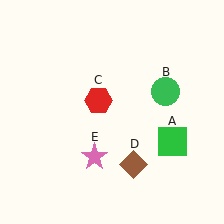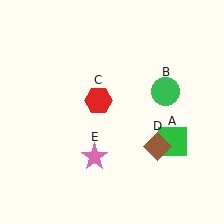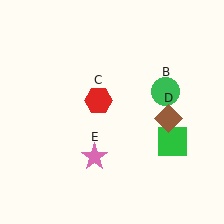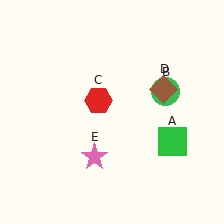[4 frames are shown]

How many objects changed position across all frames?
1 object changed position: brown diamond (object D).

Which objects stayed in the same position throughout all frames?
Green square (object A) and green circle (object B) and red hexagon (object C) and pink star (object E) remained stationary.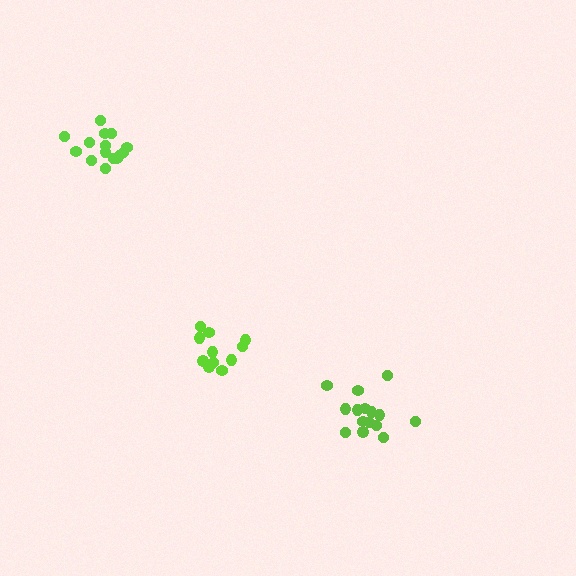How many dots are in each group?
Group 1: 15 dots, Group 2: 15 dots, Group 3: 11 dots (41 total).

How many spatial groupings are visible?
There are 3 spatial groupings.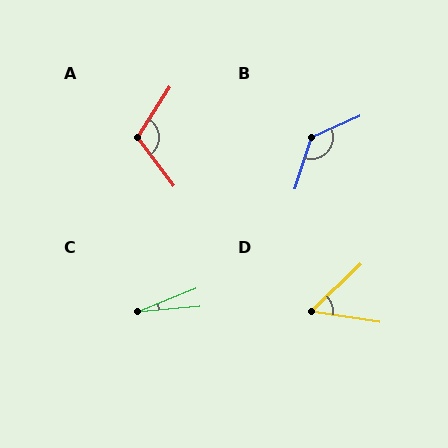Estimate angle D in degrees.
Approximately 53 degrees.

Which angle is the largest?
B, at approximately 132 degrees.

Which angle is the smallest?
C, at approximately 17 degrees.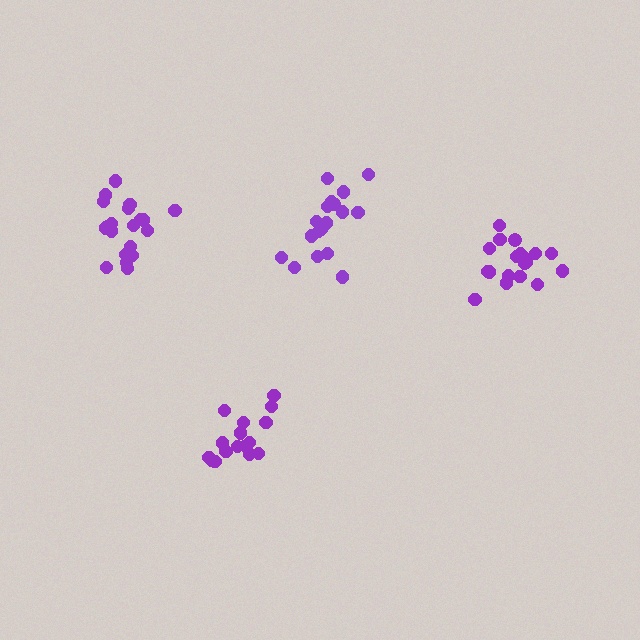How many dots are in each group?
Group 1: 19 dots, Group 2: 19 dots, Group 3: 20 dots, Group 4: 16 dots (74 total).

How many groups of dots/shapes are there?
There are 4 groups.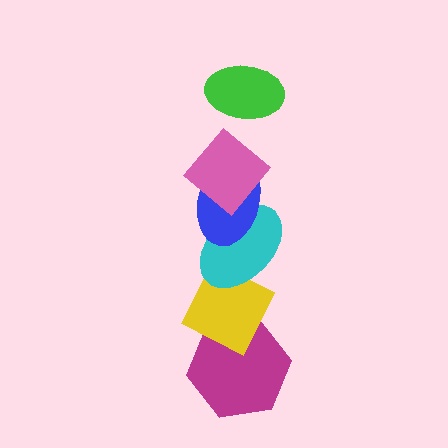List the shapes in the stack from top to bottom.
From top to bottom: the green ellipse, the pink diamond, the blue ellipse, the cyan ellipse, the yellow diamond, the magenta hexagon.